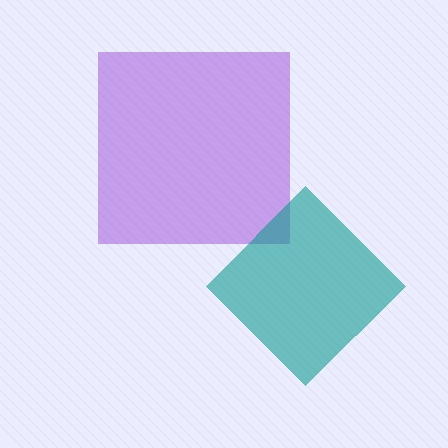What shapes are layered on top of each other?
The layered shapes are: a purple square, a teal diamond.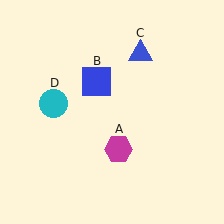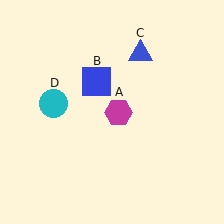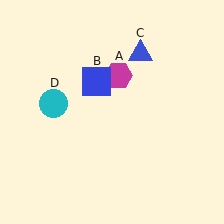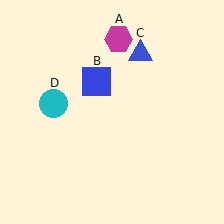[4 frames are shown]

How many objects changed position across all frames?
1 object changed position: magenta hexagon (object A).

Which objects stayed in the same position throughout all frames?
Blue square (object B) and blue triangle (object C) and cyan circle (object D) remained stationary.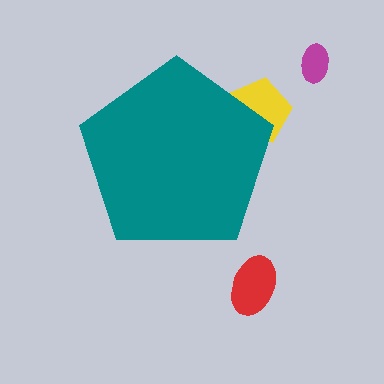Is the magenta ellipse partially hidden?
No, the magenta ellipse is fully visible.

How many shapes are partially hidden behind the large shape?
1 shape is partially hidden.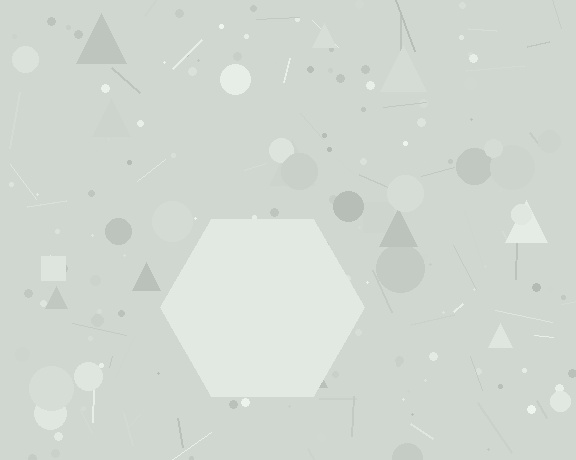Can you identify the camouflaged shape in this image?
The camouflaged shape is a hexagon.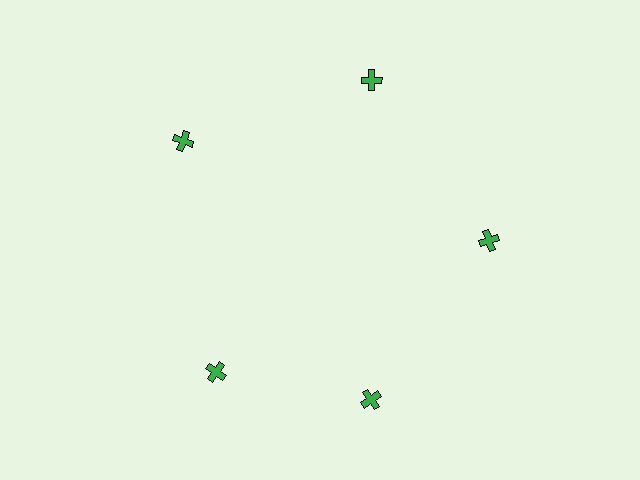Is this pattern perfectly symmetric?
No. The 5 green crosses are arranged in a ring, but one element near the 8 o'clock position is rotated out of alignment along the ring, breaking the 5-fold rotational symmetry.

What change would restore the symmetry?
The symmetry would be restored by rotating it back into even spacing with its neighbors so that all 5 crosses sit at equal angles and equal distance from the center.